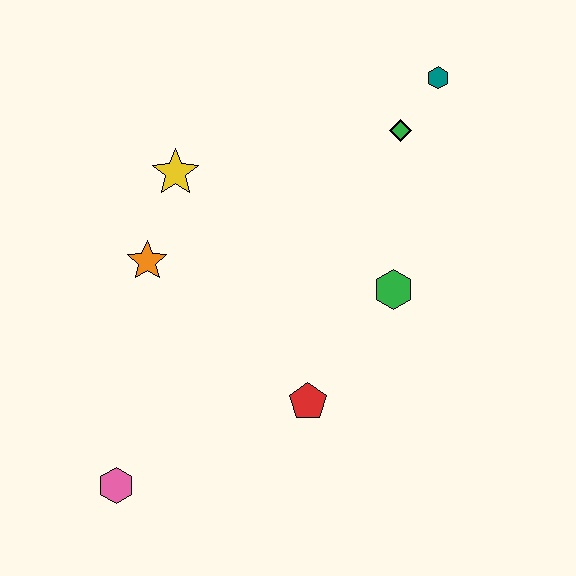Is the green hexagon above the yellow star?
No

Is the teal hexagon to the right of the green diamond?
Yes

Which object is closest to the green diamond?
The teal hexagon is closest to the green diamond.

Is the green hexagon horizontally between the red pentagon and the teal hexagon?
Yes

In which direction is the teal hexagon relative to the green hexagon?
The teal hexagon is above the green hexagon.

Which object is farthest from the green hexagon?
The pink hexagon is farthest from the green hexagon.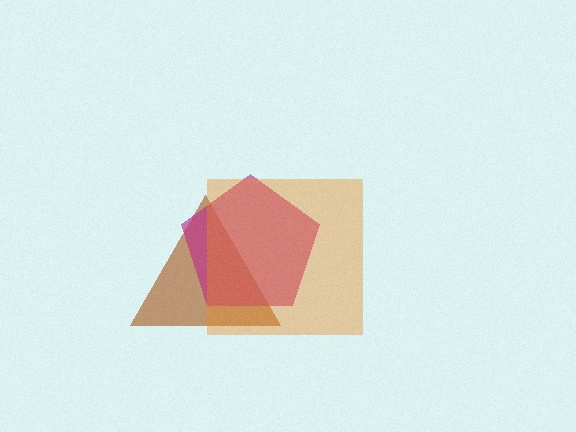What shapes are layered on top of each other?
The layered shapes are: a brown triangle, a magenta pentagon, an orange square.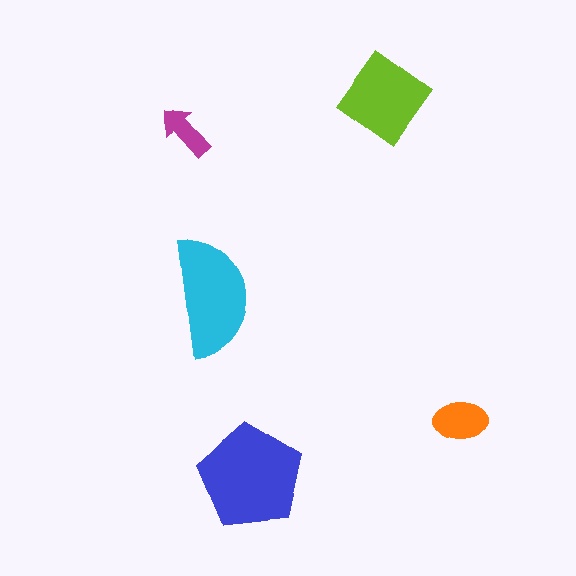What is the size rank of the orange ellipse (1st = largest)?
4th.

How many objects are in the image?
There are 5 objects in the image.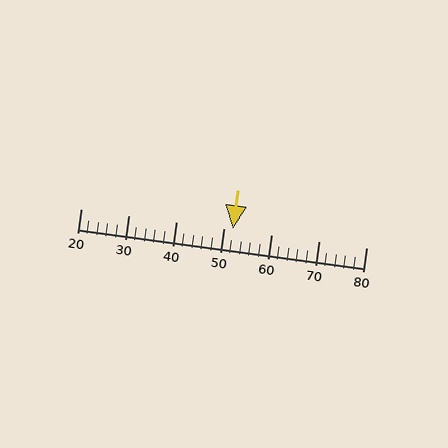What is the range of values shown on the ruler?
The ruler shows values from 20 to 80.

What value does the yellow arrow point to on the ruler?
The yellow arrow points to approximately 52.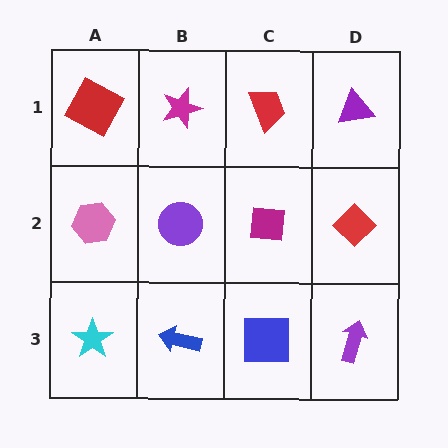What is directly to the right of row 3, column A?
A blue arrow.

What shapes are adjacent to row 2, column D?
A purple triangle (row 1, column D), a purple arrow (row 3, column D), a magenta square (row 2, column C).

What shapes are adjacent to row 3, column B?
A purple circle (row 2, column B), a cyan star (row 3, column A), a blue square (row 3, column C).